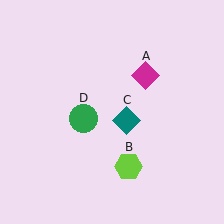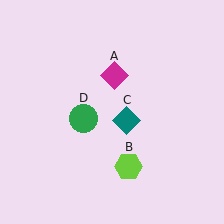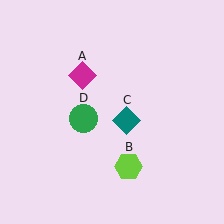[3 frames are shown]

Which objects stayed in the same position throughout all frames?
Lime hexagon (object B) and teal diamond (object C) and green circle (object D) remained stationary.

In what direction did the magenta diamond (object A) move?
The magenta diamond (object A) moved left.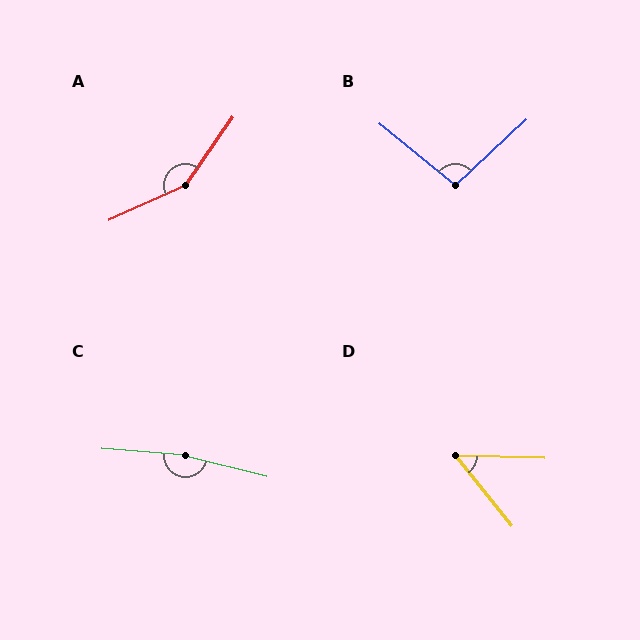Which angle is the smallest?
D, at approximately 50 degrees.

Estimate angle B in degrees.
Approximately 98 degrees.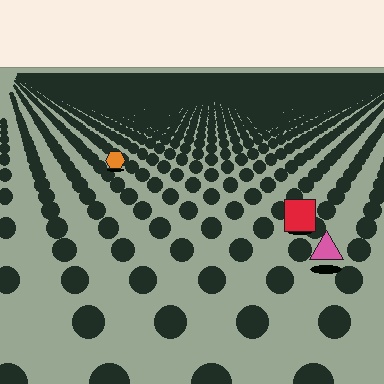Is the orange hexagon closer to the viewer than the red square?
No. The red square is closer — you can tell from the texture gradient: the ground texture is coarser near it.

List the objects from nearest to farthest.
From nearest to farthest: the pink triangle, the red square, the orange hexagon.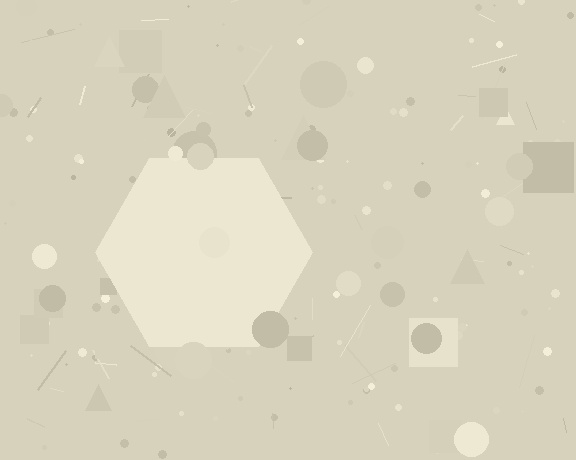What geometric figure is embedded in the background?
A hexagon is embedded in the background.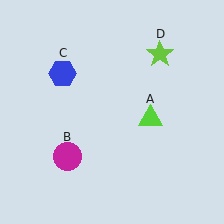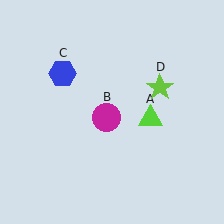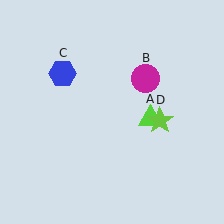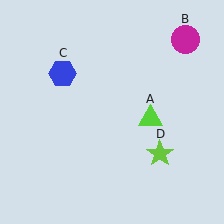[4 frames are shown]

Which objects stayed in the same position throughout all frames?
Lime triangle (object A) and blue hexagon (object C) remained stationary.